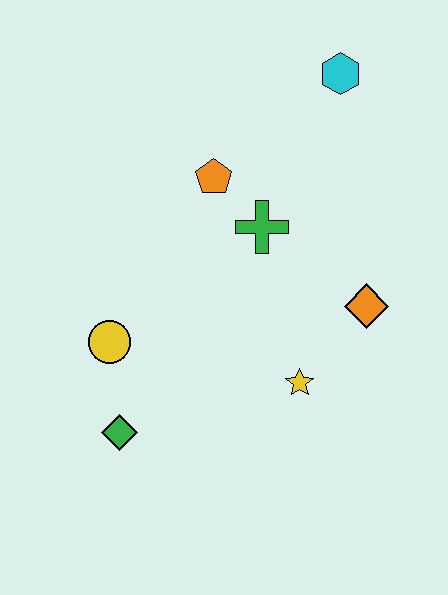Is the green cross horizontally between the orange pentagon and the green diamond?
No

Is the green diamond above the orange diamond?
No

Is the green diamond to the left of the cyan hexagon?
Yes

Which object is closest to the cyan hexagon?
The orange pentagon is closest to the cyan hexagon.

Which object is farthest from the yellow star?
The cyan hexagon is farthest from the yellow star.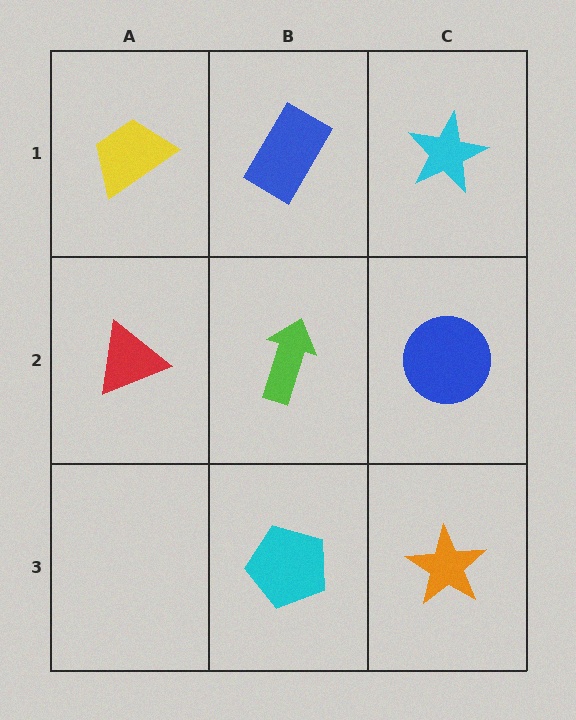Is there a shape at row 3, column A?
No, that cell is empty.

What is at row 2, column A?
A red triangle.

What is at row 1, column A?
A yellow trapezoid.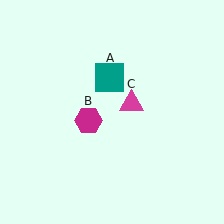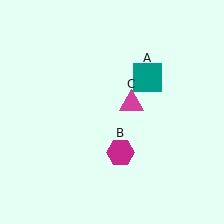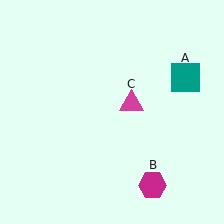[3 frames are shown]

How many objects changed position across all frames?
2 objects changed position: teal square (object A), magenta hexagon (object B).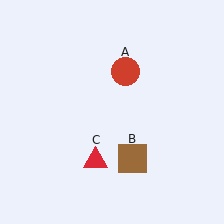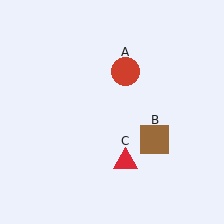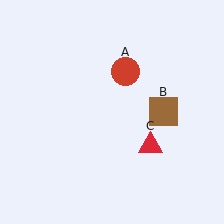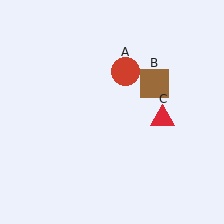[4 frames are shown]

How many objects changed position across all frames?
2 objects changed position: brown square (object B), red triangle (object C).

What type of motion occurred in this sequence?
The brown square (object B), red triangle (object C) rotated counterclockwise around the center of the scene.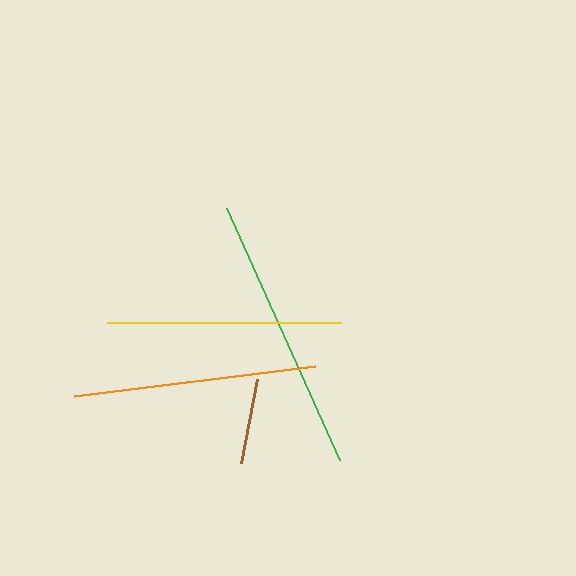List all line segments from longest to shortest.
From longest to shortest: green, orange, yellow, brown.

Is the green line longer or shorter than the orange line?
The green line is longer than the orange line.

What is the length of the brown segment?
The brown segment is approximately 85 pixels long.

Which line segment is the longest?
The green line is the longest at approximately 276 pixels.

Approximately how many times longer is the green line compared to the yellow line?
The green line is approximately 1.2 times the length of the yellow line.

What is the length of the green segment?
The green segment is approximately 276 pixels long.